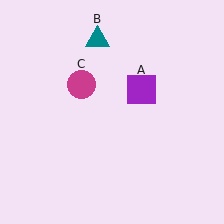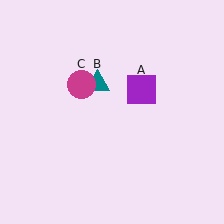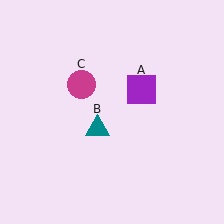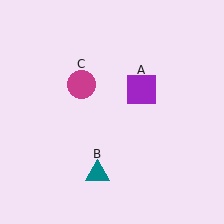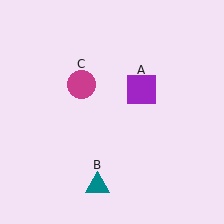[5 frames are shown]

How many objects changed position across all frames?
1 object changed position: teal triangle (object B).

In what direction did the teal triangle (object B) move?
The teal triangle (object B) moved down.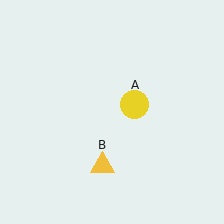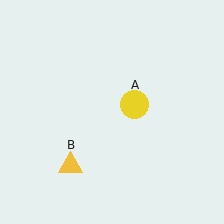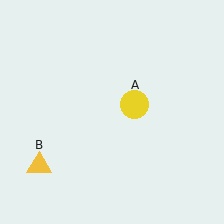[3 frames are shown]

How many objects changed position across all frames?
1 object changed position: yellow triangle (object B).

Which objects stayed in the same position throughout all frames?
Yellow circle (object A) remained stationary.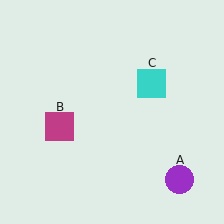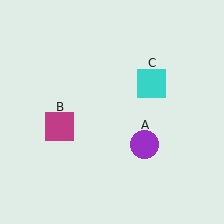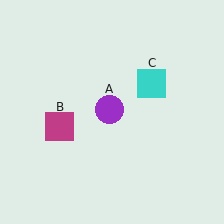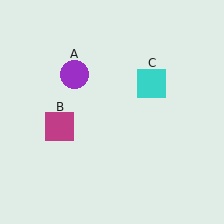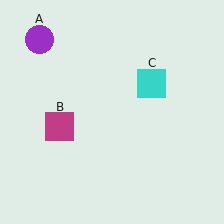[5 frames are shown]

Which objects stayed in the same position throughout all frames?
Magenta square (object B) and cyan square (object C) remained stationary.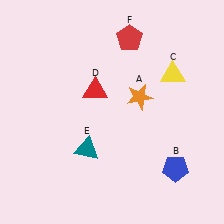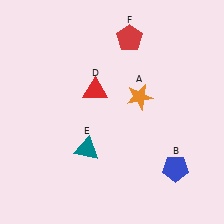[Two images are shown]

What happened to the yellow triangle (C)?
The yellow triangle (C) was removed in Image 2. It was in the top-right area of Image 1.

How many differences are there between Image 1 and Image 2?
There is 1 difference between the two images.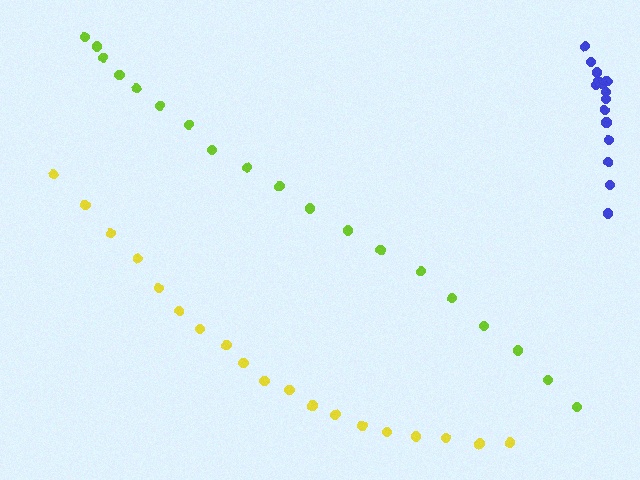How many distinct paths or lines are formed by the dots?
There are 3 distinct paths.